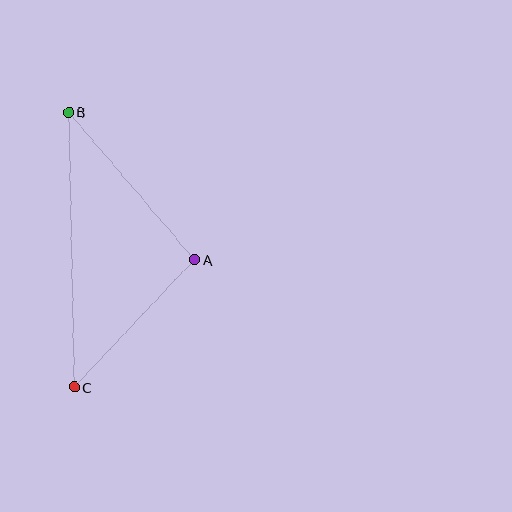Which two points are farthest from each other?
Points B and C are farthest from each other.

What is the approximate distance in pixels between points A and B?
The distance between A and B is approximately 194 pixels.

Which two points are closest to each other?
Points A and C are closest to each other.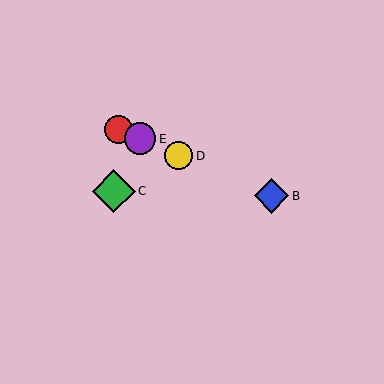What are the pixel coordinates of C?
Object C is at (114, 191).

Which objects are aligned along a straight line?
Objects A, B, D, E are aligned along a straight line.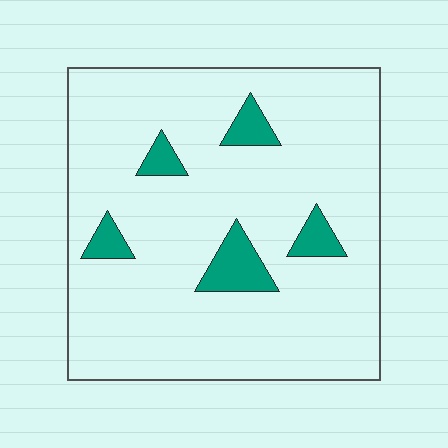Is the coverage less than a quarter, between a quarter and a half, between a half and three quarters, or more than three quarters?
Less than a quarter.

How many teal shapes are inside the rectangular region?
5.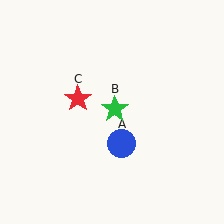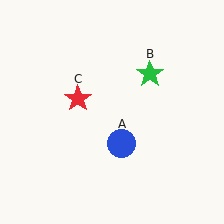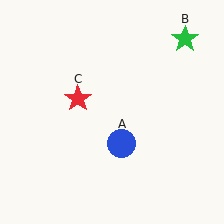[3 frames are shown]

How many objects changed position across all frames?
1 object changed position: green star (object B).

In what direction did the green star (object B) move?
The green star (object B) moved up and to the right.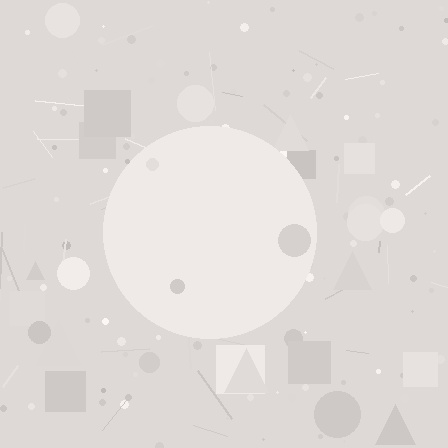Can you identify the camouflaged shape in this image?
The camouflaged shape is a circle.